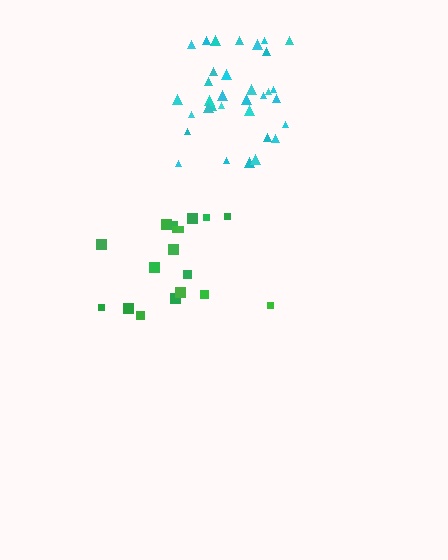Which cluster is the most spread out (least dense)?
Green.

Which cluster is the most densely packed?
Cyan.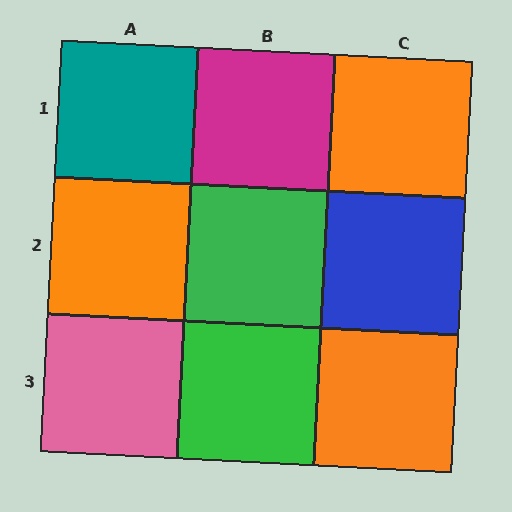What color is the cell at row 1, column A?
Teal.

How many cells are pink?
1 cell is pink.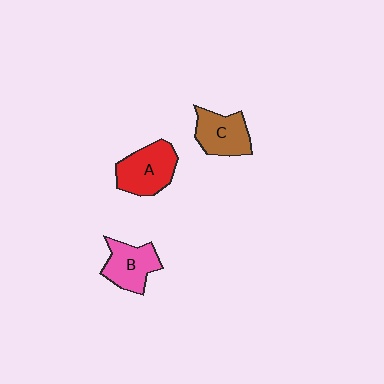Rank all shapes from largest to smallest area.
From largest to smallest: A (red), C (brown), B (pink).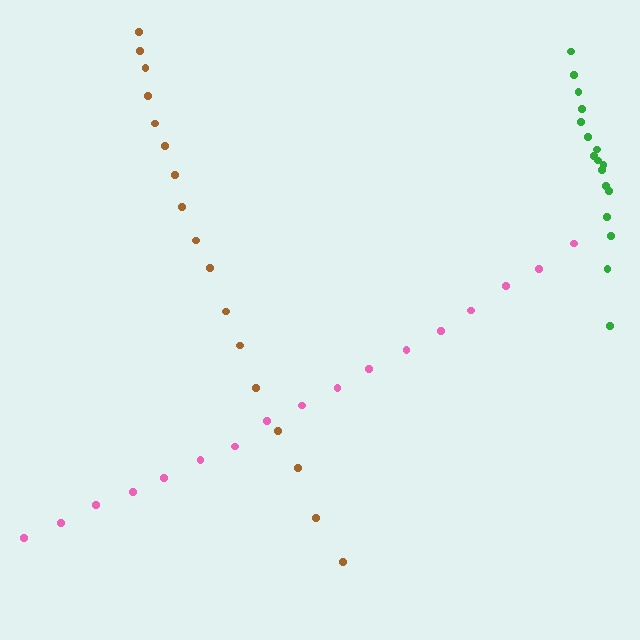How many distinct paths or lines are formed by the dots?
There are 3 distinct paths.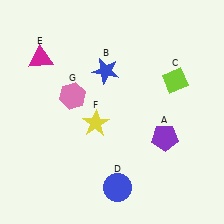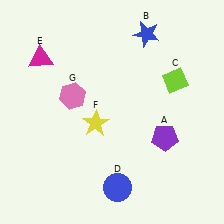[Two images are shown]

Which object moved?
The blue star (B) moved right.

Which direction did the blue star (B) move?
The blue star (B) moved right.